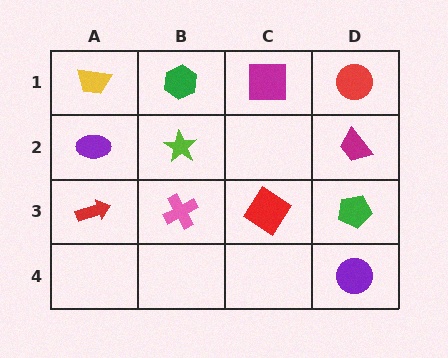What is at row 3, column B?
A pink cross.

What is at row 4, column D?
A purple circle.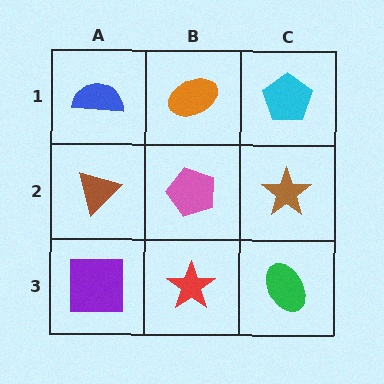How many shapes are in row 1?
3 shapes.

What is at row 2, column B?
A pink pentagon.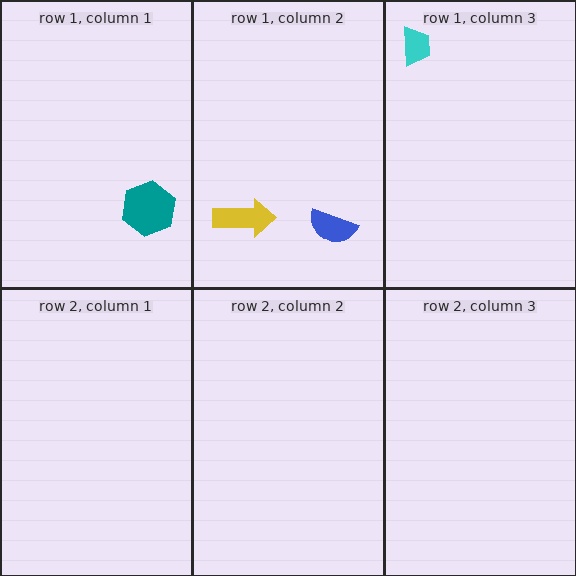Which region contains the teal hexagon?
The row 1, column 1 region.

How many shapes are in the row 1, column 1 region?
1.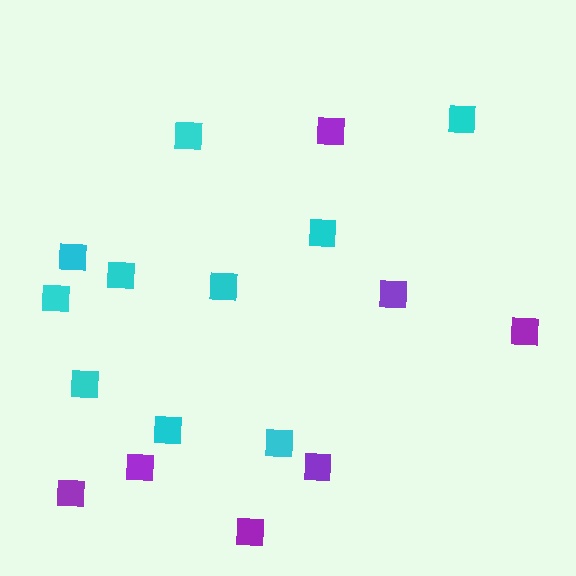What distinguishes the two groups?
There are 2 groups: one group of purple squares (7) and one group of cyan squares (10).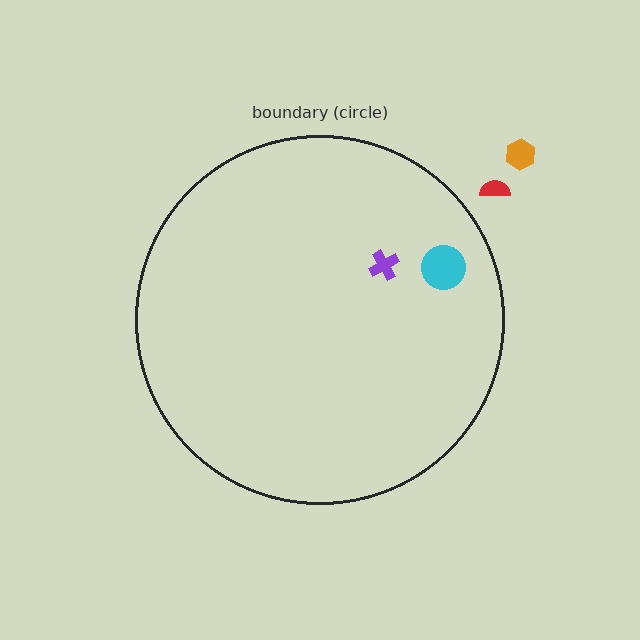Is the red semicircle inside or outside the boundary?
Outside.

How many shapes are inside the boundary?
2 inside, 2 outside.